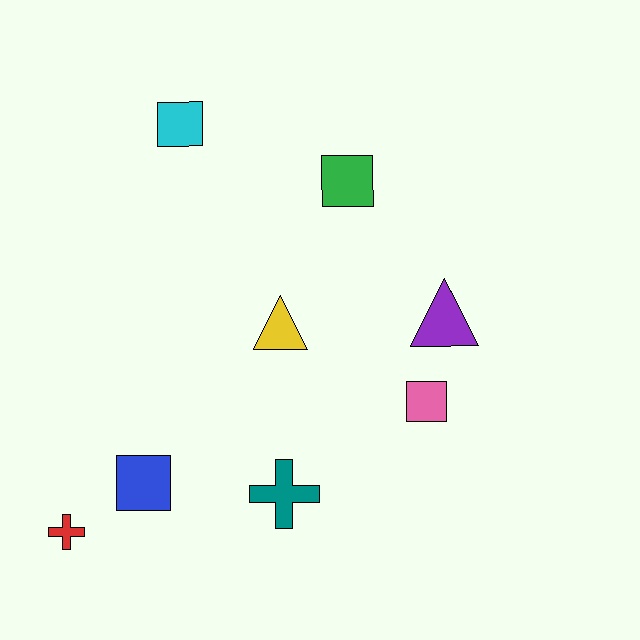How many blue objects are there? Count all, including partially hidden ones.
There is 1 blue object.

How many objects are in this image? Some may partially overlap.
There are 8 objects.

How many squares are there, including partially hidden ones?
There are 4 squares.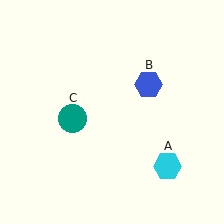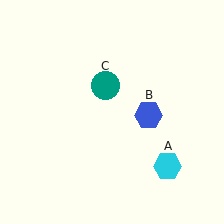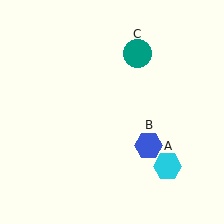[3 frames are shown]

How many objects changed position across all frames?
2 objects changed position: blue hexagon (object B), teal circle (object C).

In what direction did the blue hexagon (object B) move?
The blue hexagon (object B) moved down.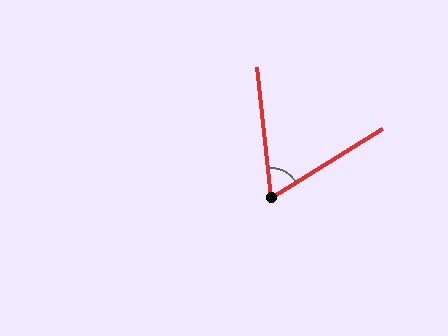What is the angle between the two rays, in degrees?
Approximately 64 degrees.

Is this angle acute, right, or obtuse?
It is acute.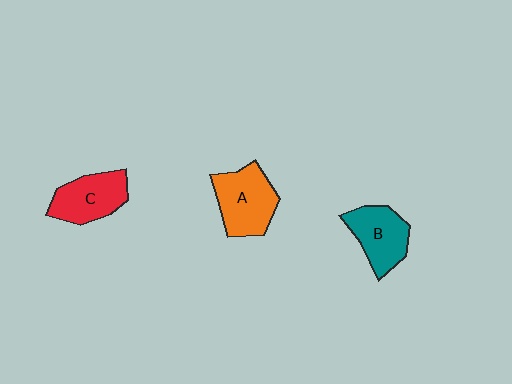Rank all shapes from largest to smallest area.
From largest to smallest: A (orange), C (red), B (teal).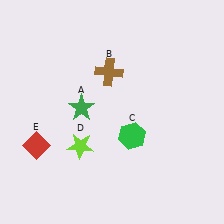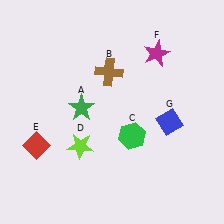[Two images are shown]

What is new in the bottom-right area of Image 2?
A blue diamond (G) was added in the bottom-right area of Image 2.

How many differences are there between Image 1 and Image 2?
There are 2 differences between the two images.